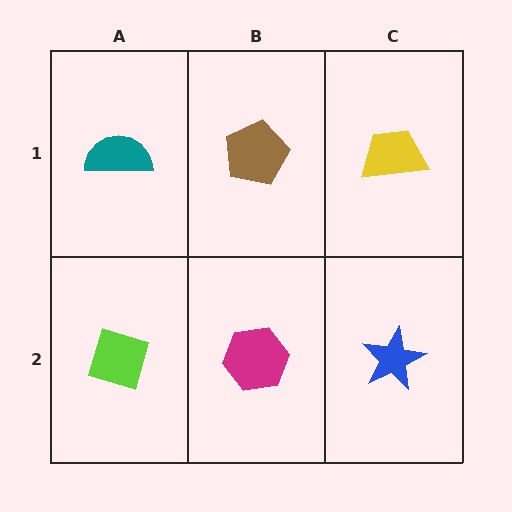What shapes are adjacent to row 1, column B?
A magenta hexagon (row 2, column B), a teal semicircle (row 1, column A), a yellow trapezoid (row 1, column C).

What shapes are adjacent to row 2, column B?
A brown pentagon (row 1, column B), a lime diamond (row 2, column A), a blue star (row 2, column C).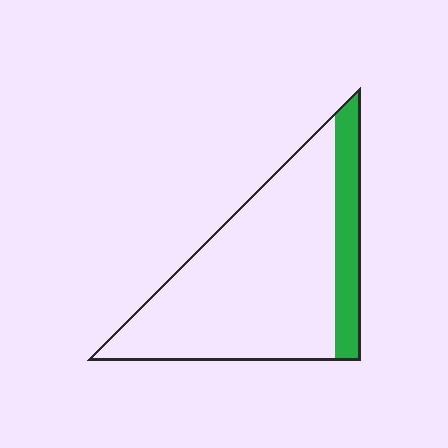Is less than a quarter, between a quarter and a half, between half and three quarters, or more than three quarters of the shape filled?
Less than a quarter.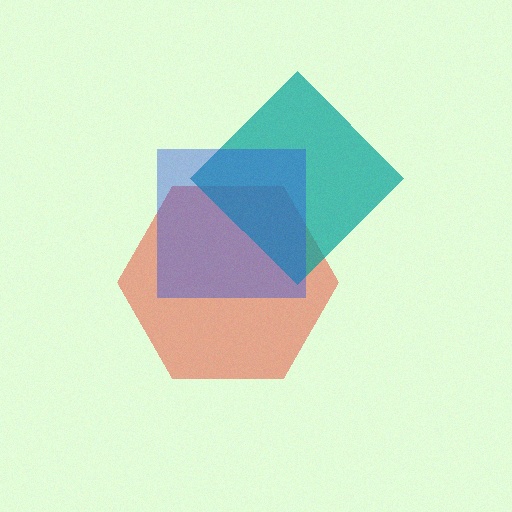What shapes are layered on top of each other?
The layered shapes are: a red hexagon, a teal diamond, a blue square.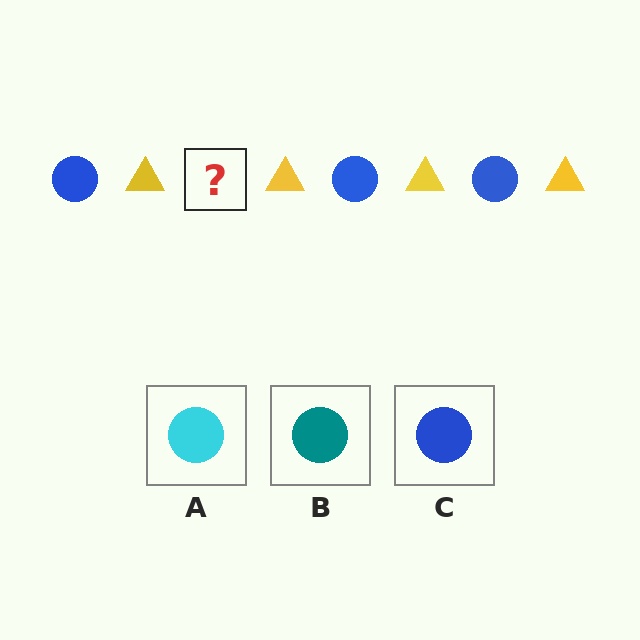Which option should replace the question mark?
Option C.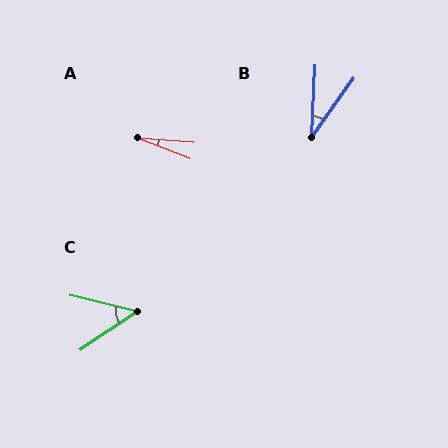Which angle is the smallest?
A, at approximately 17 degrees.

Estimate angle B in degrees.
Approximately 33 degrees.